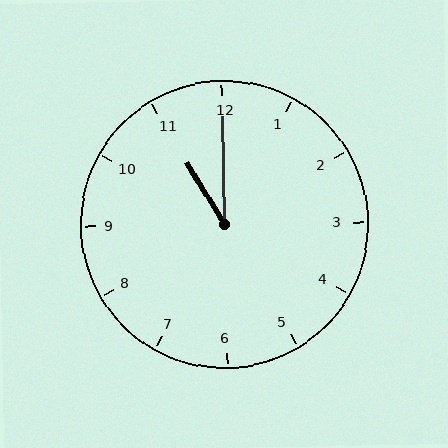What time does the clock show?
11:00.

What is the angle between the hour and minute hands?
Approximately 30 degrees.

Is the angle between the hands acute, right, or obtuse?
It is acute.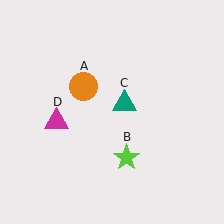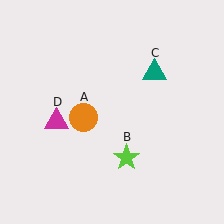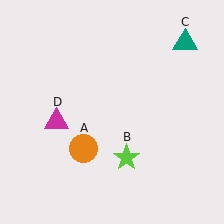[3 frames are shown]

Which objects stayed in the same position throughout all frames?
Lime star (object B) and magenta triangle (object D) remained stationary.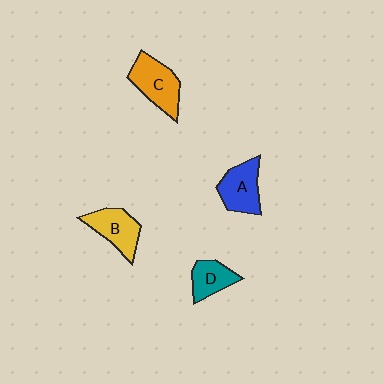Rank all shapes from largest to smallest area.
From largest to smallest: C (orange), A (blue), B (yellow), D (teal).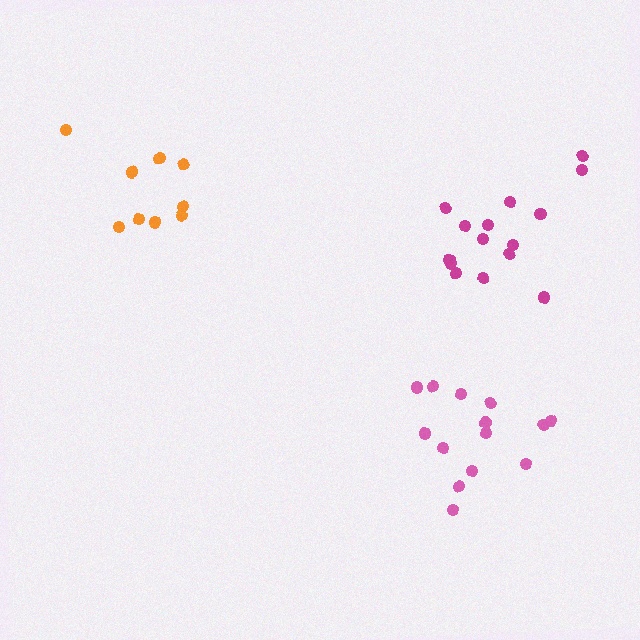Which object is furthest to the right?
The magenta cluster is rightmost.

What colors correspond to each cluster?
The clusters are colored: magenta, pink, orange.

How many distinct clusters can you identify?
There are 3 distinct clusters.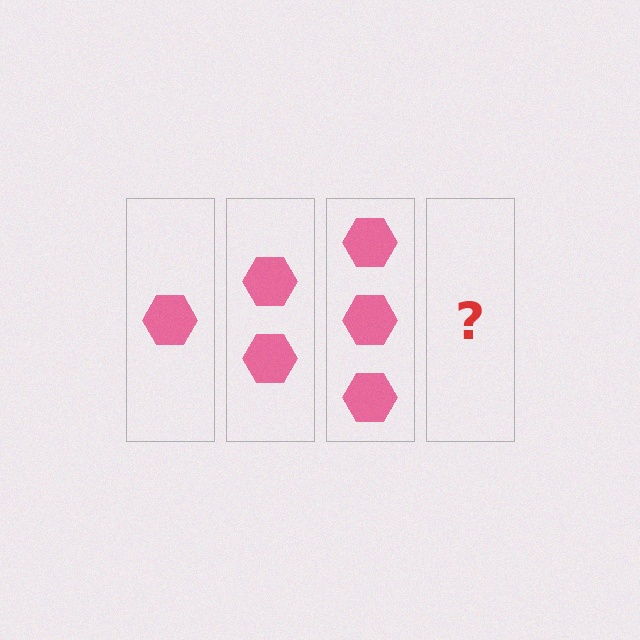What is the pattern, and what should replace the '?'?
The pattern is that each step adds one more hexagon. The '?' should be 4 hexagons.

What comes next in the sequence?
The next element should be 4 hexagons.